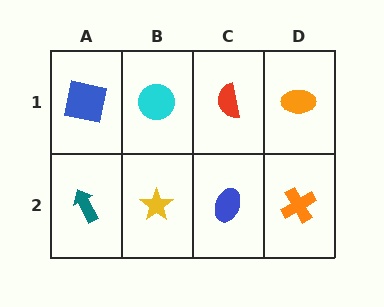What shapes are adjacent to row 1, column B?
A yellow star (row 2, column B), a blue square (row 1, column A), a red semicircle (row 1, column C).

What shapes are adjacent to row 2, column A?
A blue square (row 1, column A), a yellow star (row 2, column B).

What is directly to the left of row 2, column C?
A yellow star.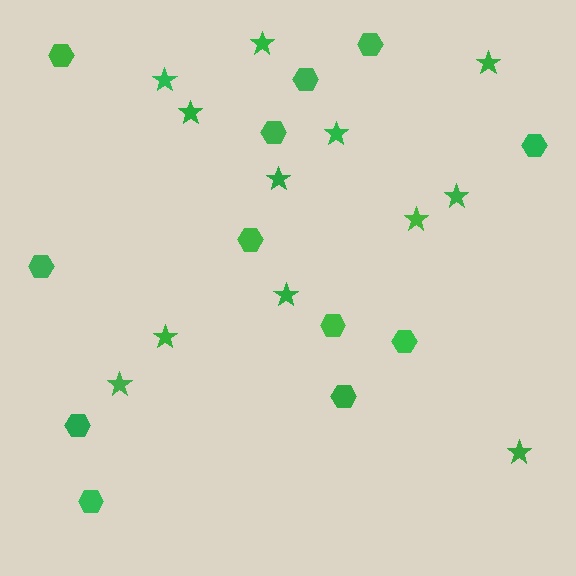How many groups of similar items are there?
There are 2 groups: one group of stars (12) and one group of hexagons (12).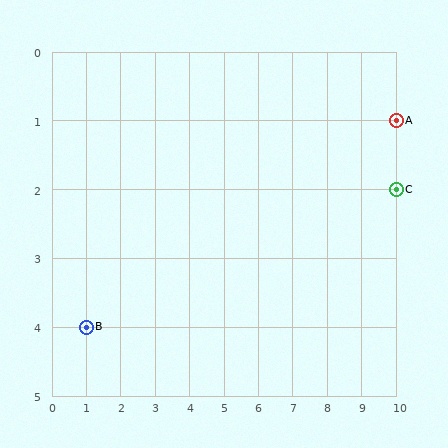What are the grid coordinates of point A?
Point A is at grid coordinates (10, 1).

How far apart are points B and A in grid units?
Points B and A are 9 columns and 3 rows apart (about 9.5 grid units diagonally).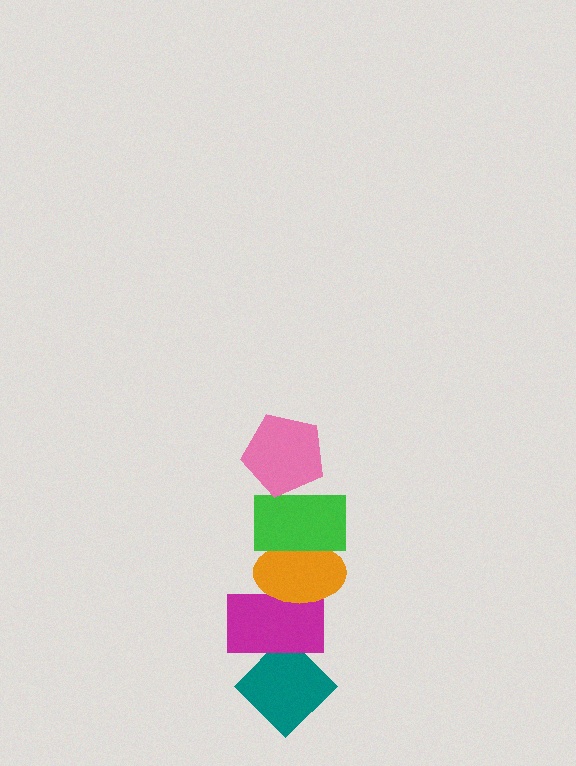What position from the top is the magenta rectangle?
The magenta rectangle is 4th from the top.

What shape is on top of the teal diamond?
The magenta rectangle is on top of the teal diamond.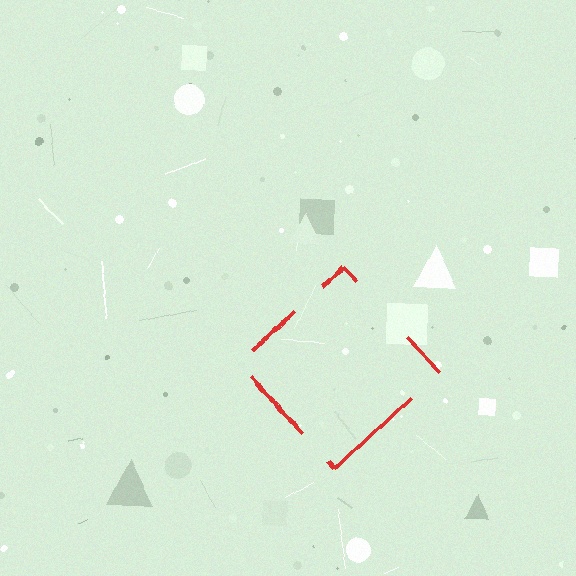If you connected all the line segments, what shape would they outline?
They would outline a diamond.